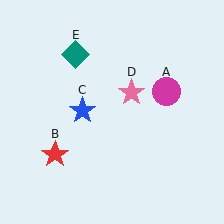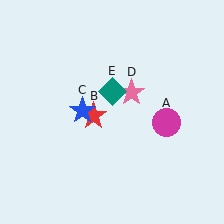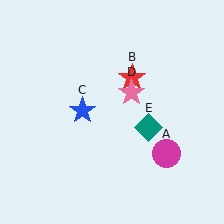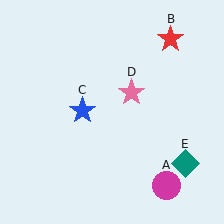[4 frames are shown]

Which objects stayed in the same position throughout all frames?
Blue star (object C) and pink star (object D) remained stationary.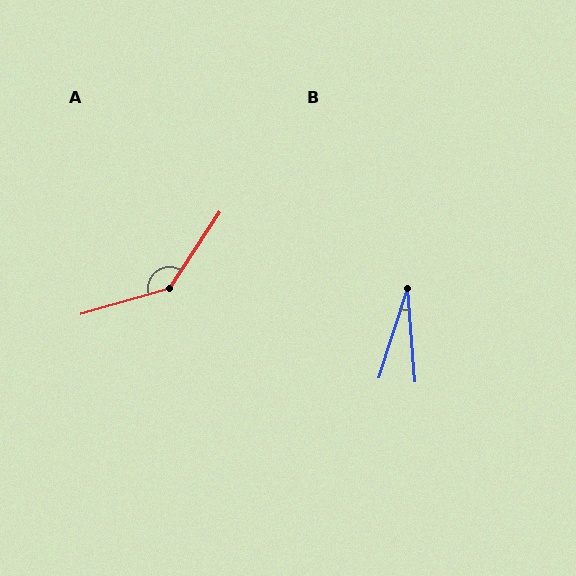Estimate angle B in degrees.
Approximately 22 degrees.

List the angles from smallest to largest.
B (22°), A (140°).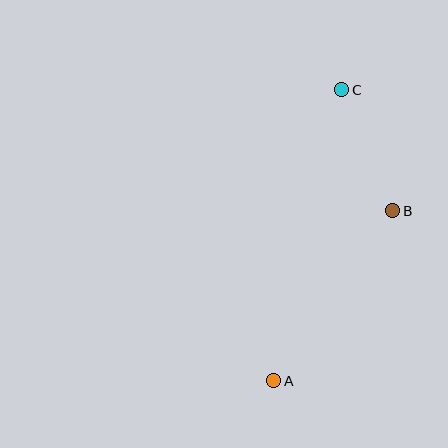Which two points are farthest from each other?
Points A and C are farthest from each other.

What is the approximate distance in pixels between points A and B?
The distance between A and B is approximately 208 pixels.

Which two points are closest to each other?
Points B and C are closest to each other.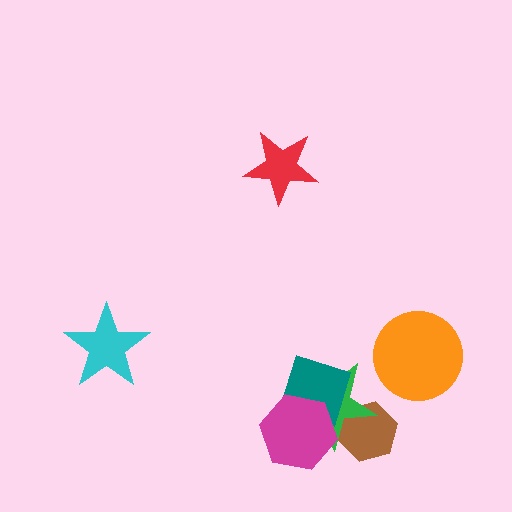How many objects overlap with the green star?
3 objects overlap with the green star.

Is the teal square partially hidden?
Yes, it is partially covered by another shape.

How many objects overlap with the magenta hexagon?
2 objects overlap with the magenta hexagon.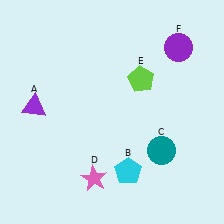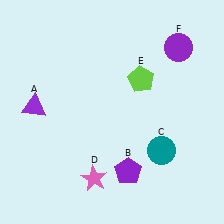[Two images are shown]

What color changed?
The pentagon (B) changed from cyan in Image 1 to purple in Image 2.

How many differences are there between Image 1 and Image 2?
There is 1 difference between the two images.